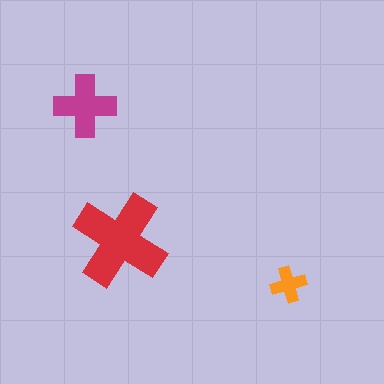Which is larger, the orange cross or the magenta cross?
The magenta one.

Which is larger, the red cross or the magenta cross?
The red one.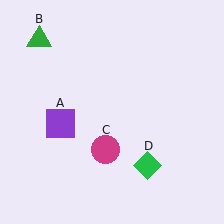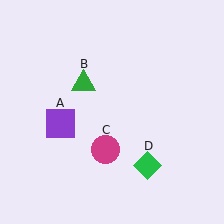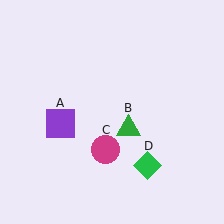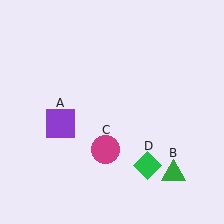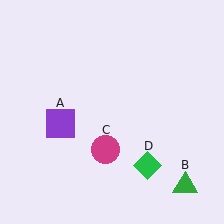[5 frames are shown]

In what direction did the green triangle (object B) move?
The green triangle (object B) moved down and to the right.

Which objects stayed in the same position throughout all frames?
Purple square (object A) and magenta circle (object C) and green diamond (object D) remained stationary.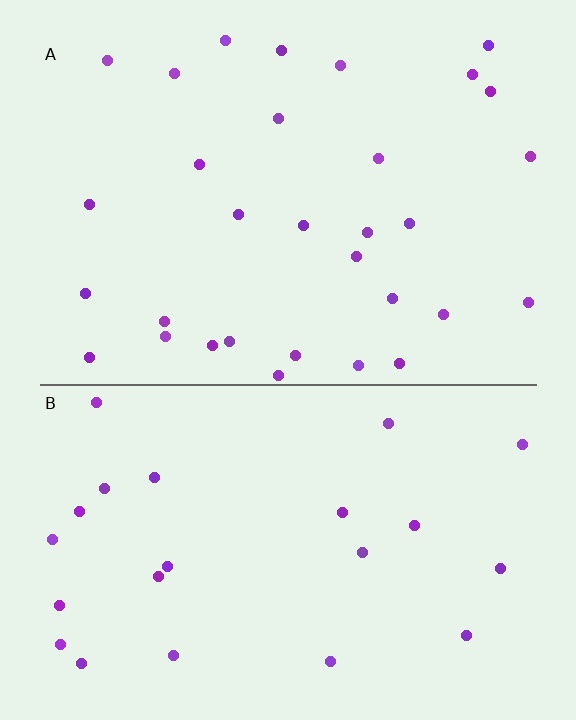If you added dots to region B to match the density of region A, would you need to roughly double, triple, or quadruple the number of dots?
Approximately double.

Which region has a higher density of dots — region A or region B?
A (the top).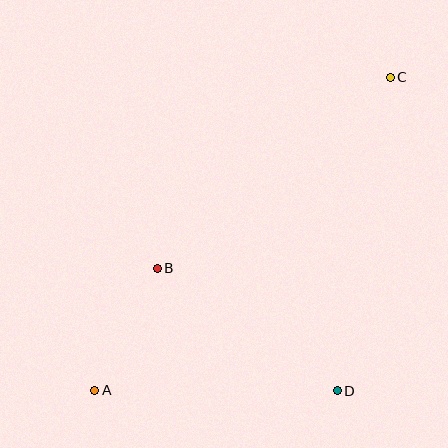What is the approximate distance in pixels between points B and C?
The distance between B and C is approximately 301 pixels.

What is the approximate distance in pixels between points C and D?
The distance between C and D is approximately 318 pixels.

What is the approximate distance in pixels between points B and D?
The distance between B and D is approximately 218 pixels.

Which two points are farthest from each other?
Points A and C are farthest from each other.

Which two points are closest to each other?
Points A and B are closest to each other.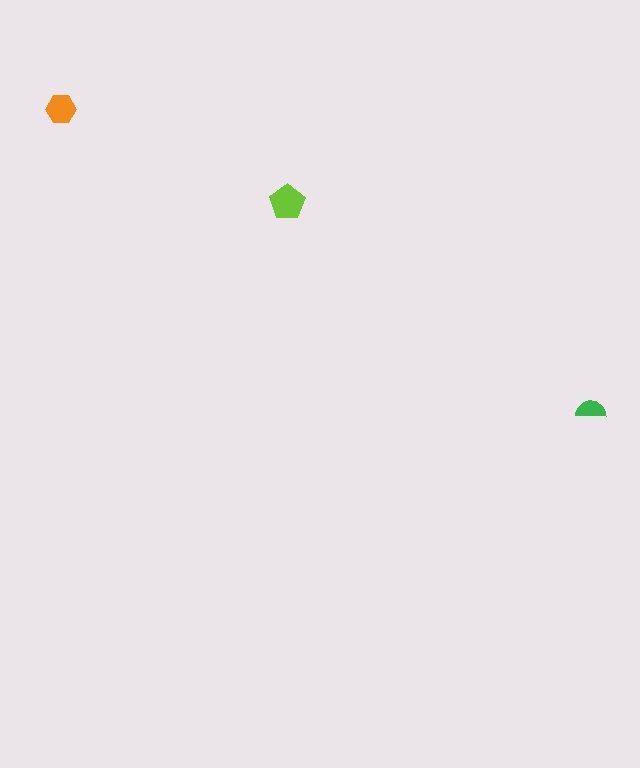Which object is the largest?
The lime pentagon.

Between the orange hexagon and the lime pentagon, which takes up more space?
The lime pentagon.